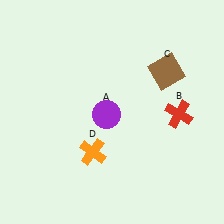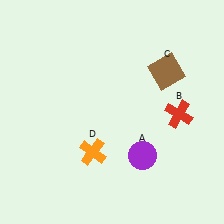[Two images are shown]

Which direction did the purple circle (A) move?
The purple circle (A) moved down.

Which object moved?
The purple circle (A) moved down.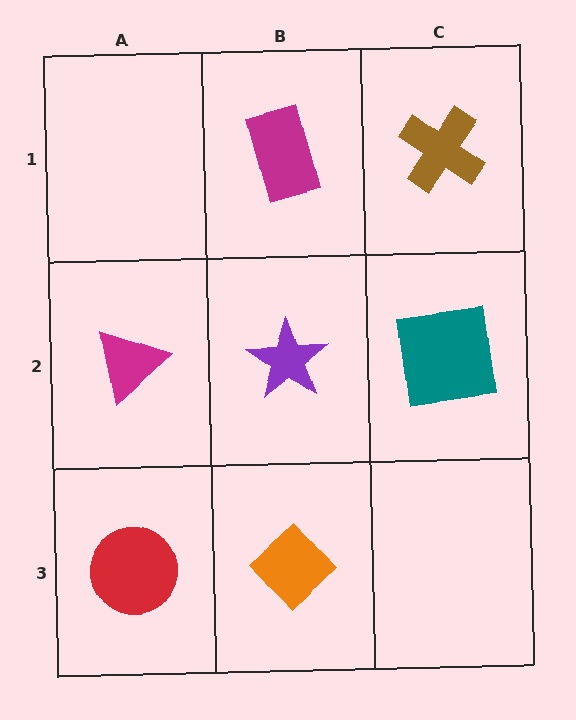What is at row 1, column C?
A brown cross.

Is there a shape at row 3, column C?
No, that cell is empty.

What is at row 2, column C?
A teal square.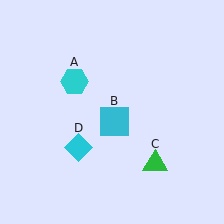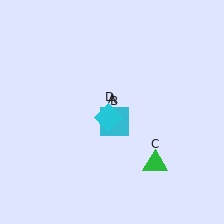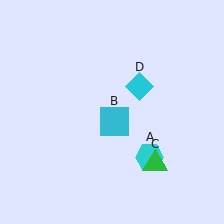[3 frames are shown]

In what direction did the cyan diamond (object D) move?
The cyan diamond (object D) moved up and to the right.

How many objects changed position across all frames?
2 objects changed position: cyan hexagon (object A), cyan diamond (object D).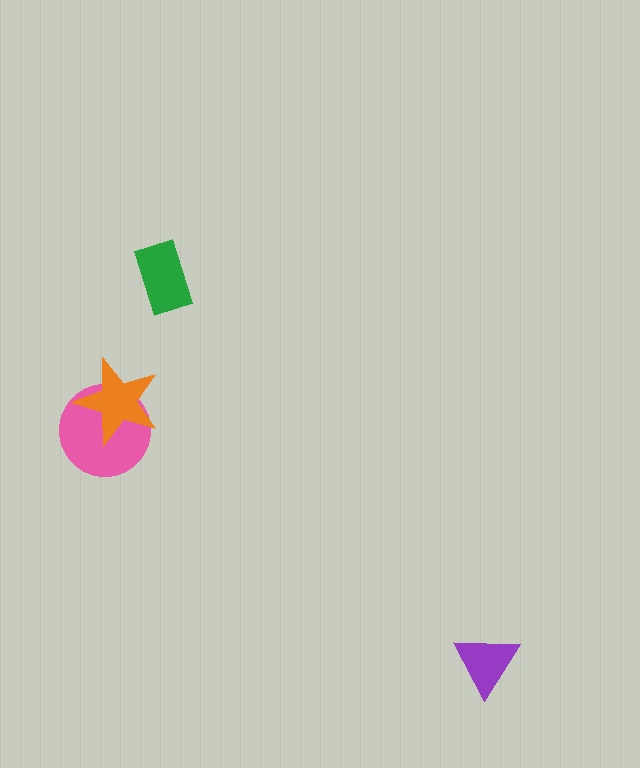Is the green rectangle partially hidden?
No, no other shape covers it.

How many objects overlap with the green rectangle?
0 objects overlap with the green rectangle.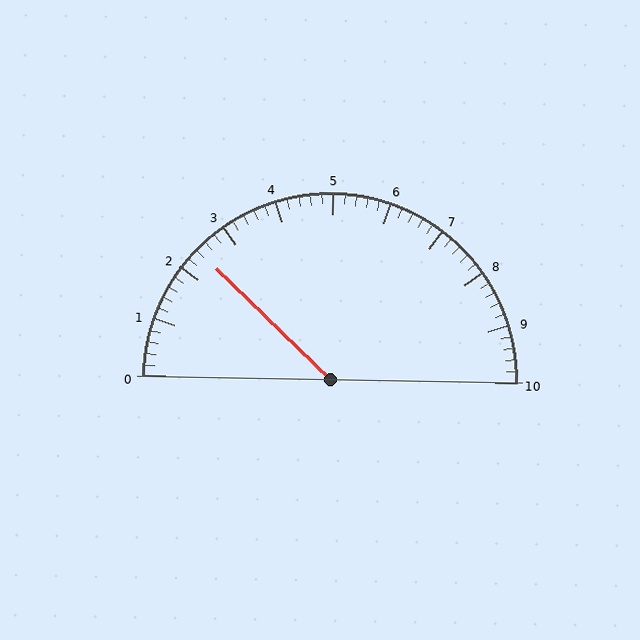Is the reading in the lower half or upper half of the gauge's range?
The reading is in the lower half of the range (0 to 10).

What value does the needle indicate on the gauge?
The needle indicates approximately 2.4.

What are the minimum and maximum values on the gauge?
The gauge ranges from 0 to 10.